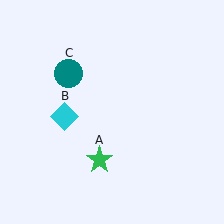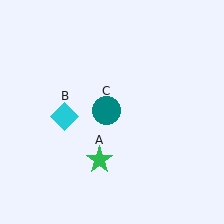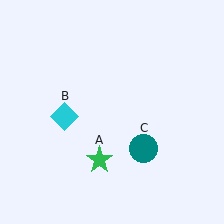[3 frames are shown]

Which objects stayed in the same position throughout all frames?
Green star (object A) and cyan diamond (object B) remained stationary.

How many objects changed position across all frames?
1 object changed position: teal circle (object C).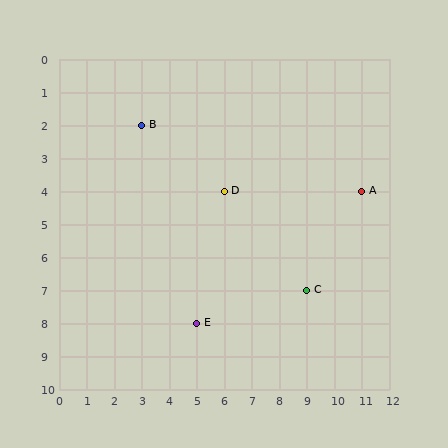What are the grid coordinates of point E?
Point E is at grid coordinates (5, 8).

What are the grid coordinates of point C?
Point C is at grid coordinates (9, 7).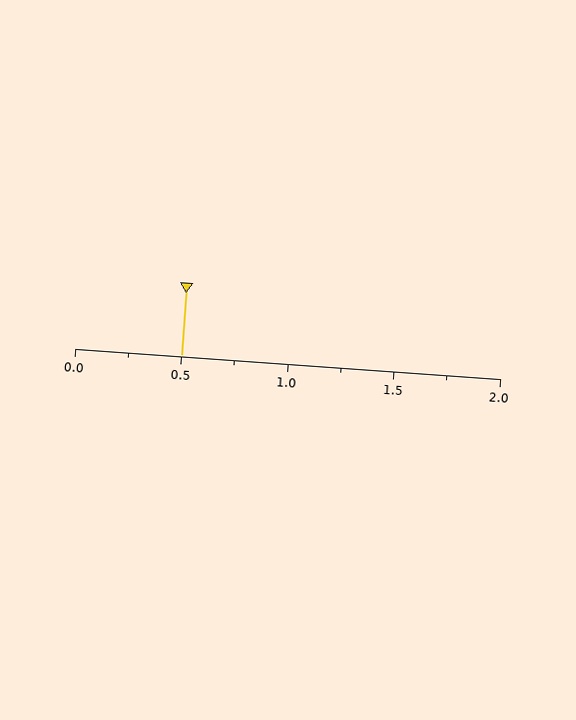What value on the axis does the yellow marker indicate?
The marker indicates approximately 0.5.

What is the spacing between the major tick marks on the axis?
The major ticks are spaced 0.5 apart.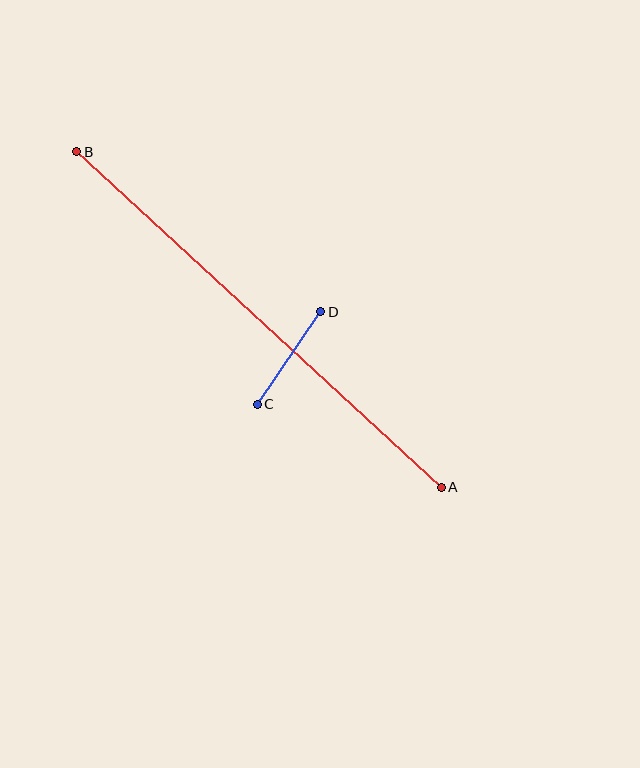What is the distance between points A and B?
The distance is approximately 495 pixels.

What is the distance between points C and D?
The distance is approximately 112 pixels.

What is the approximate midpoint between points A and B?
The midpoint is at approximately (259, 320) pixels.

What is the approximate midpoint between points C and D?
The midpoint is at approximately (289, 358) pixels.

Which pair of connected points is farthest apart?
Points A and B are farthest apart.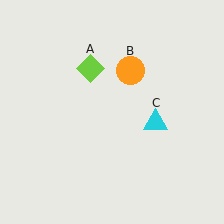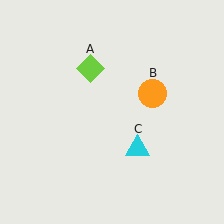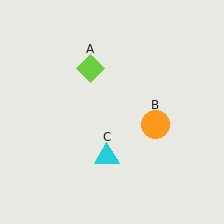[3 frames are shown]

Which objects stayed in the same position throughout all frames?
Lime diamond (object A) remained stationary.